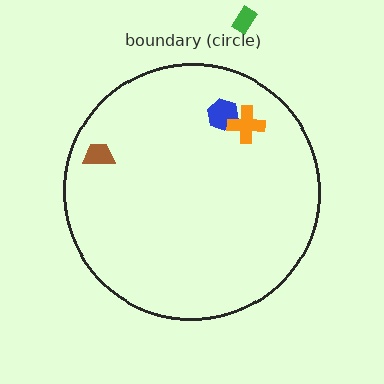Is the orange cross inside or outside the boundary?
Inside.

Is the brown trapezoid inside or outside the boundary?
Inside.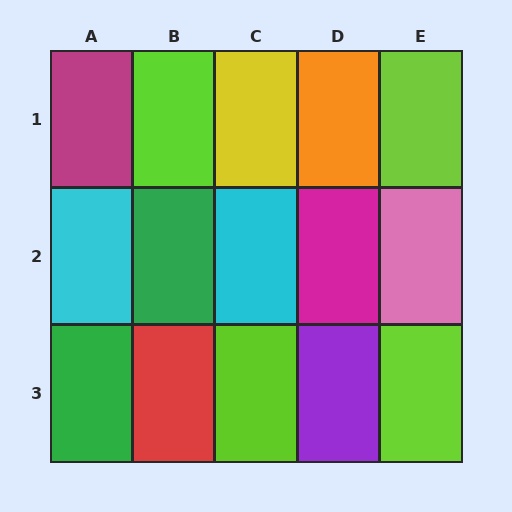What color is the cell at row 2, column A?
Cyan.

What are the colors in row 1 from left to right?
Magenta, lime, yellow, orange, lime.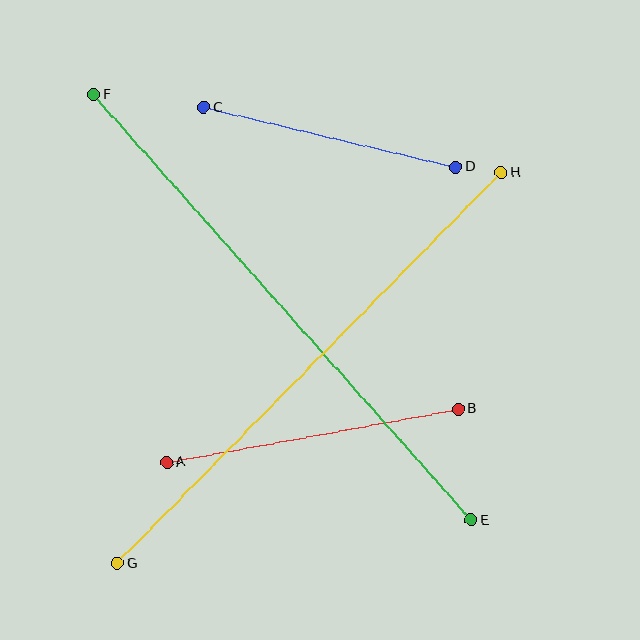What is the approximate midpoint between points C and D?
The midpoint is at approximately (330, 137) pixels.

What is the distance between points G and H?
The distance is approximately 548 pixels.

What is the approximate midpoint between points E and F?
The midpoint is at approximately (282, 307) pixels.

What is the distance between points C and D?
The distance is approximately 259 pixels.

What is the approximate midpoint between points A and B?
The midpoint is at approximately (312, 435) pixels.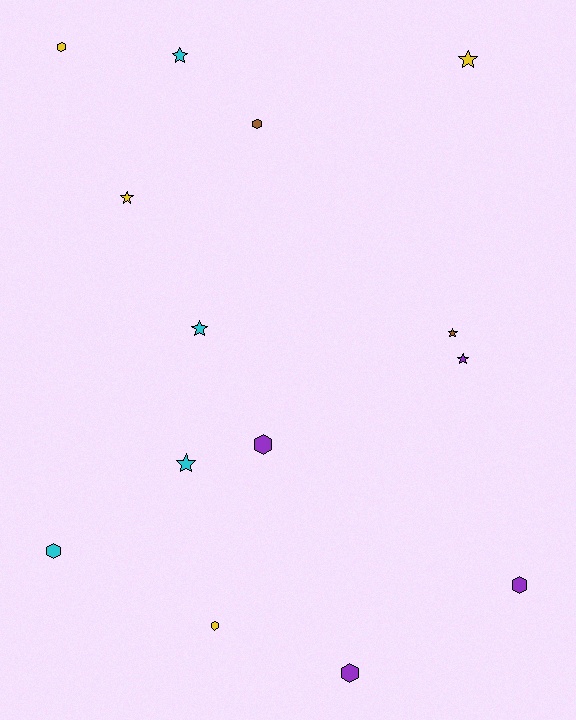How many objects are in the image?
There are 14 objects.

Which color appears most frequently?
Yellow, with 4 objects.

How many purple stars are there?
There is 1 purple star.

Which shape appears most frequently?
Hexagon, with 7 objects.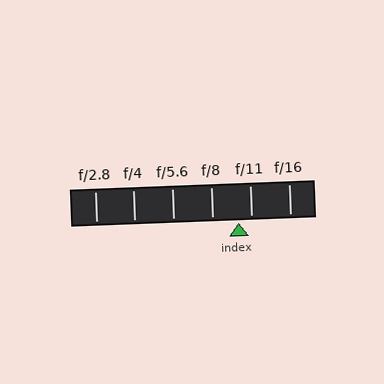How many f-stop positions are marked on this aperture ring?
There are 6 f-stop positions marked.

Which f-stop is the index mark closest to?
The index mark is closest to f/11.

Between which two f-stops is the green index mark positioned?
The index mark is between f/8 and f/11.